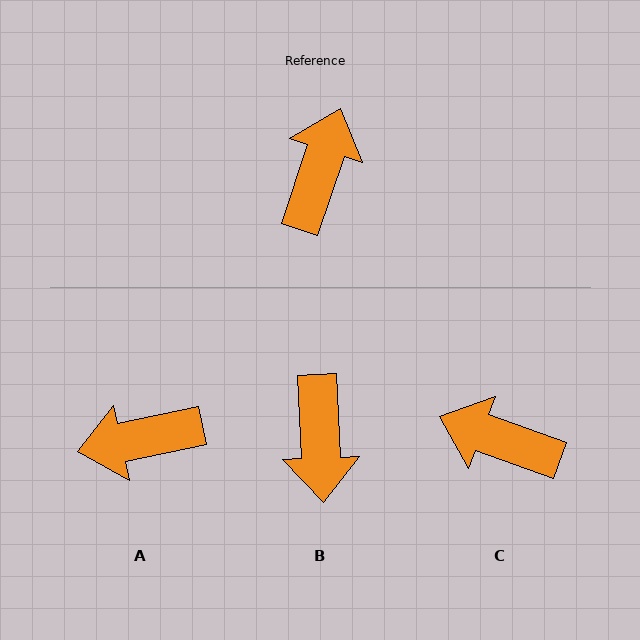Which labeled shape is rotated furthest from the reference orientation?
B, about 158 degrees away.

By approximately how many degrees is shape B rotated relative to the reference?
Approximately 158 degrees clockwise.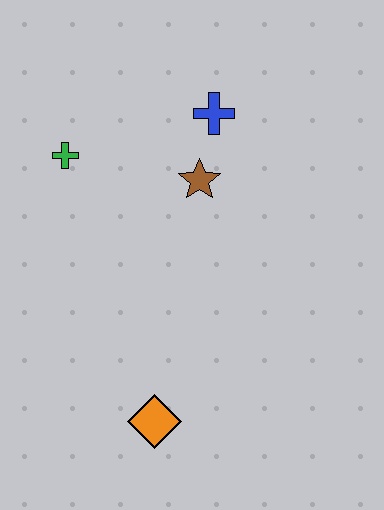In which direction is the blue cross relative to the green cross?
The blue cross is to the right of the green cross.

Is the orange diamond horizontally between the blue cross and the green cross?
Yes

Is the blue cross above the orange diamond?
Yes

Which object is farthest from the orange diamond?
The blue cross is farthest from the orange diamond.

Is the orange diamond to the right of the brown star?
No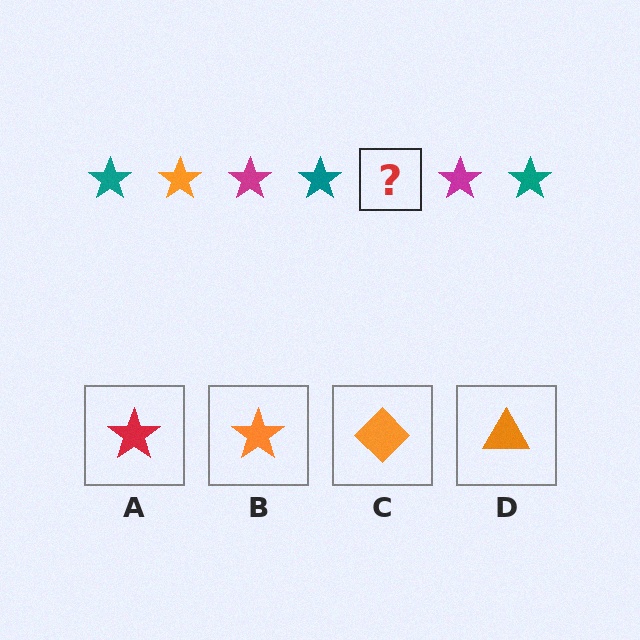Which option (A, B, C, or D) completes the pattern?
B.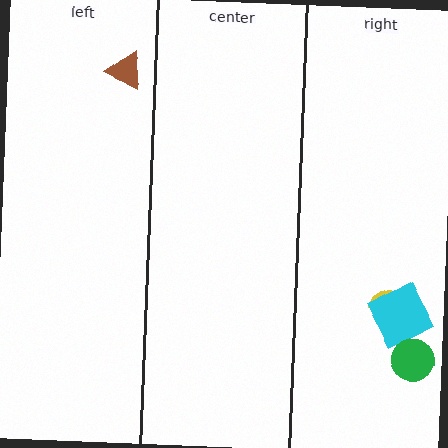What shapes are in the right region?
The yellow semicircle, the cyan square, the green circle.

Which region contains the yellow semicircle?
The right region.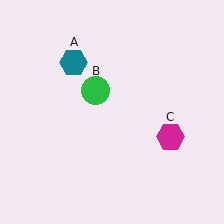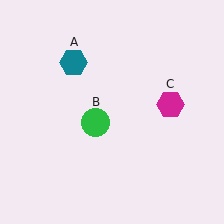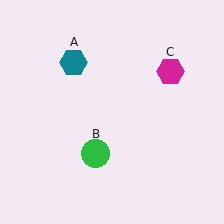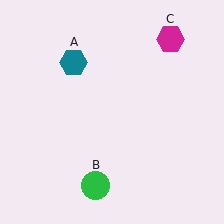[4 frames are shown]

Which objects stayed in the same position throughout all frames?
Teal hexagon (object A) remained stationary.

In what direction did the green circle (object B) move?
The green circle (object B) moved down.